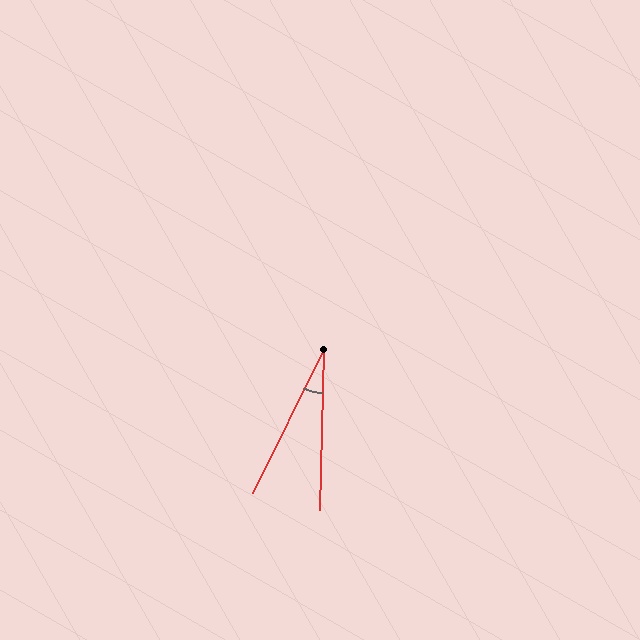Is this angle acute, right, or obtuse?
It is acute.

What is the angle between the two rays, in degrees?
Approximately 25 degrees.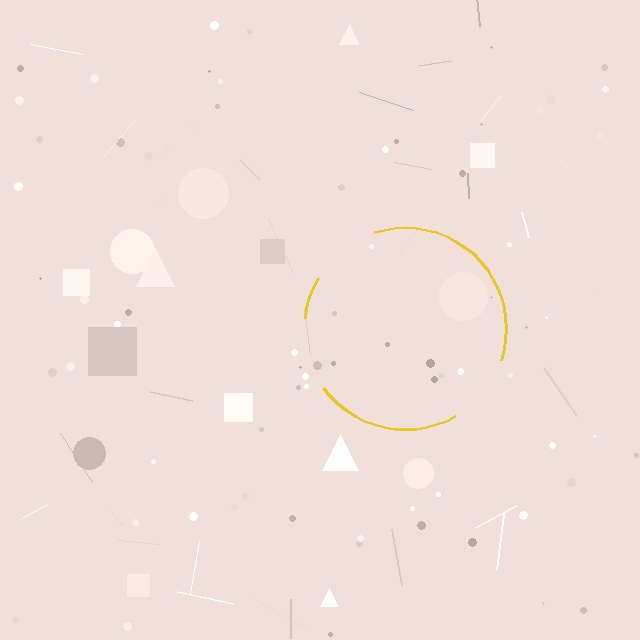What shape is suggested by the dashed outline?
The dashed outline suggests a circle.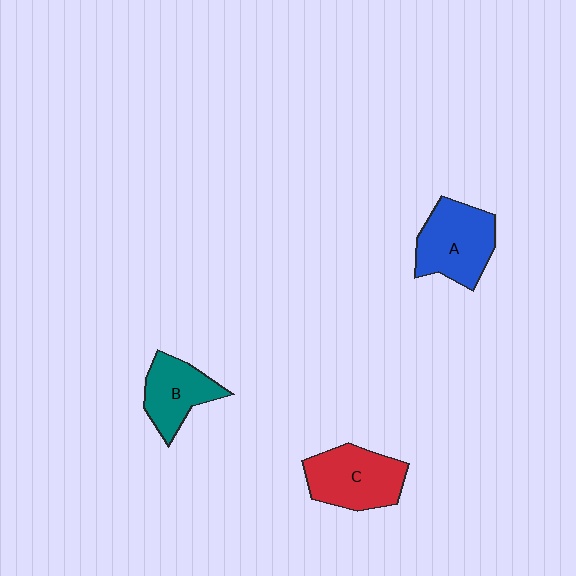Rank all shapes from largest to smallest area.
From largest to smallest: A (blue), C (red), B (teal).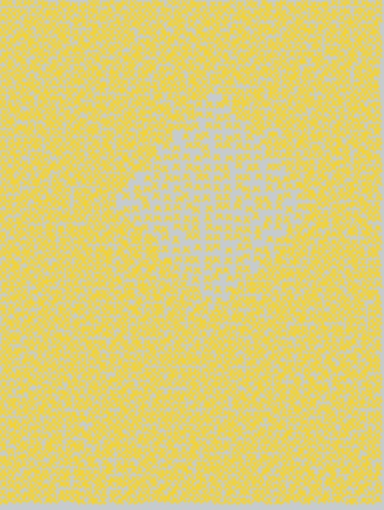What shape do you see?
I see a diamond.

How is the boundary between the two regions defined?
The boundary is defined by a change in element density (approximately 2.0x ratio). All elements are the same color, size, and shape.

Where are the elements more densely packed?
The elements are more densely packed outside the diamond boundary.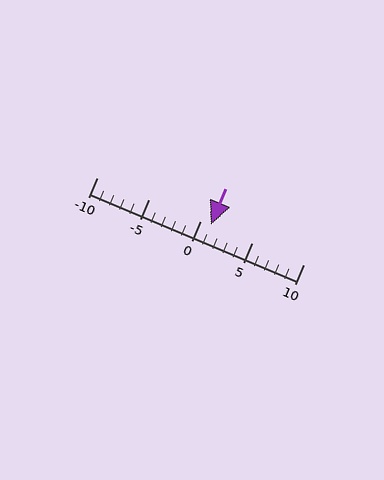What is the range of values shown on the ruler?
The ruler shows values from -10 to 10.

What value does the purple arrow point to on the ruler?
The purple arrow points to approximately 1.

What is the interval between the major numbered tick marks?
The major tick marks are spaced 5 units apart.